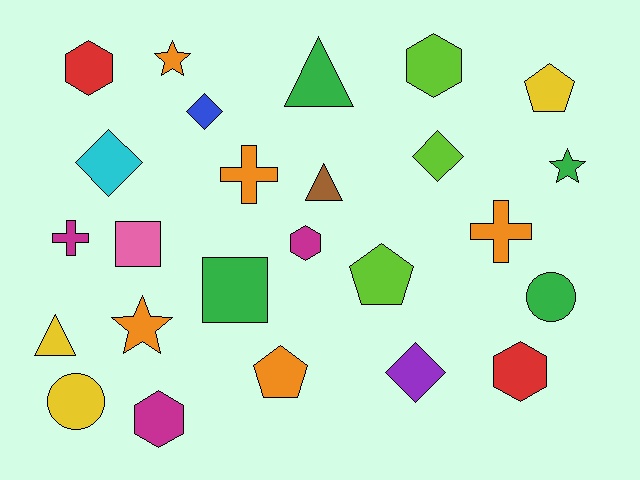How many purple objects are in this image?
There is 1 purple object.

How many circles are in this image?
There are 2 circles.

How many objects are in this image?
There are 25 objects.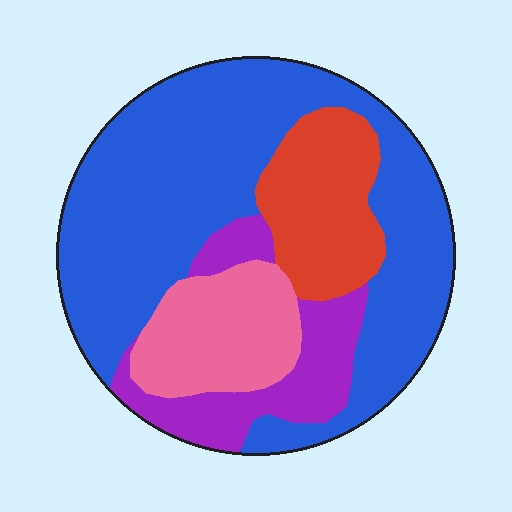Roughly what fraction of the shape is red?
Red takes up less than a sixth of the shape.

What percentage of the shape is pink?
Pink covers roughly 15% of the shape.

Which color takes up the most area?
Blue, at roughly 55%.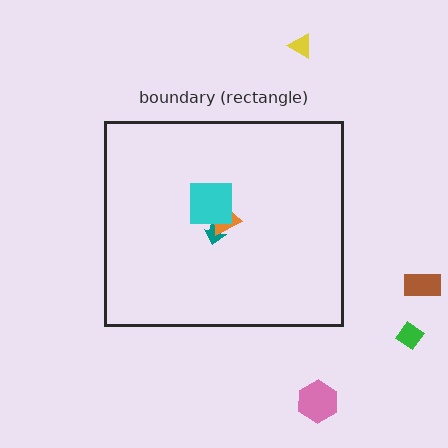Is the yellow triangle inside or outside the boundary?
Outside.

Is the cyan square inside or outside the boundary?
Inside.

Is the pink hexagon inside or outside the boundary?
Outside.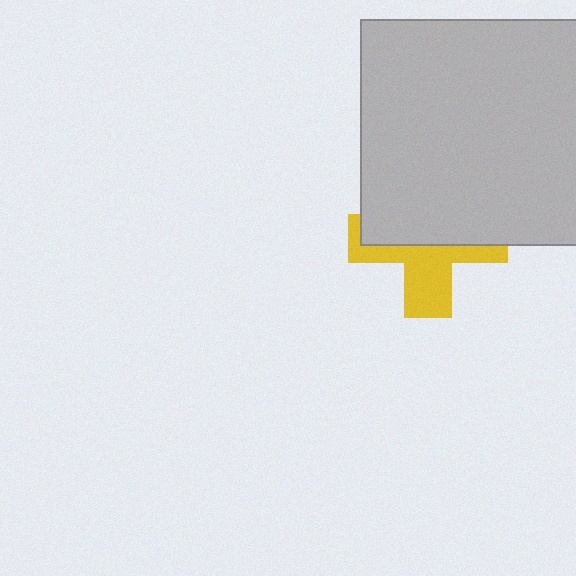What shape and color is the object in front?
The object in front is a light gray square.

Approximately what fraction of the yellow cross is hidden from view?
Roughly 56% of the yellow cross is hidden behind the light gray square.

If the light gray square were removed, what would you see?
You would see the complete yellow cross.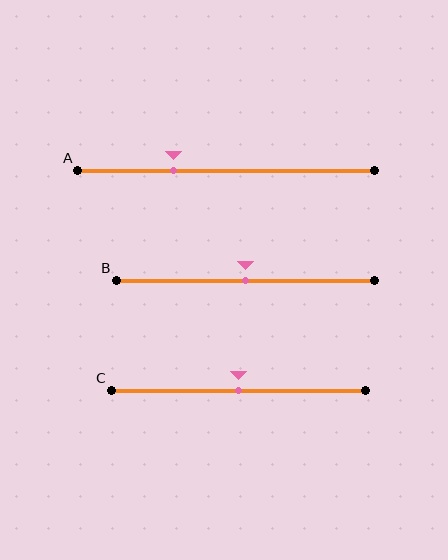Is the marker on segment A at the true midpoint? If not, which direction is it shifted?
No, the marker on segment A is shifted to the left by about 18% of the segment length.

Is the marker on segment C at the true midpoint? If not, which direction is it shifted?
Yes, the marker on segment C is at the true midpoint.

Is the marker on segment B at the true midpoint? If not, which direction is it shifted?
Yes, the marker on segment B is at the true midpoint.